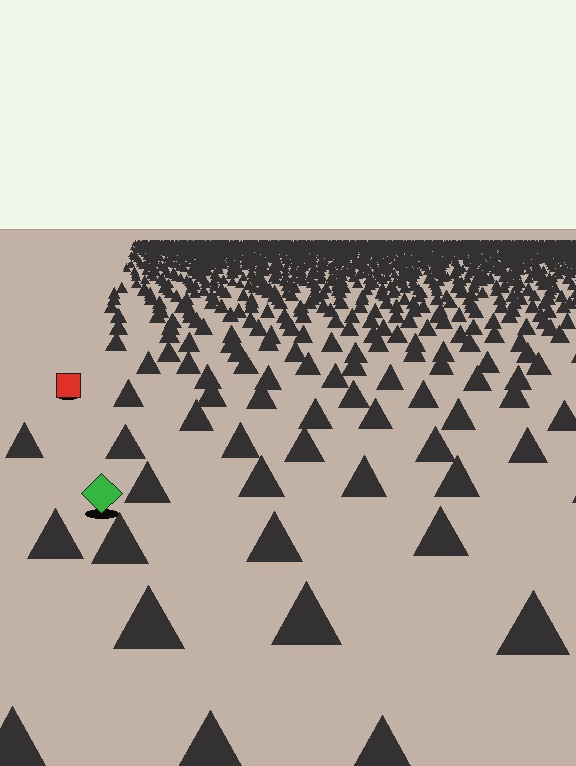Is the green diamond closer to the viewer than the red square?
Yes. The green diamond is closer — you can tell from the texture gradient: the ground texture is coarser near it.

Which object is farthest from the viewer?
The red square is farthest from the viewer. It appears smaller and the ground texture around it is denser.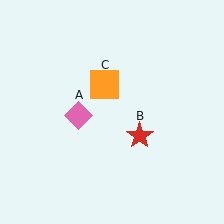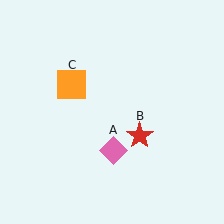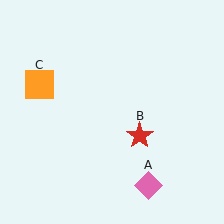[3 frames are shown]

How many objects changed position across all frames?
2 objects changed position: pink diamond (object A), orange square (object C).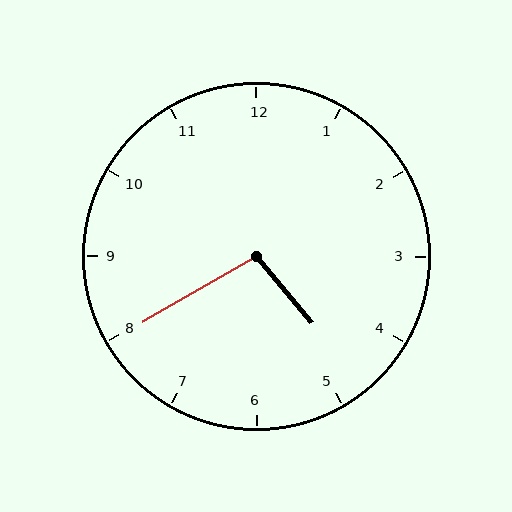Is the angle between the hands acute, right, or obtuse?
It is obtuse.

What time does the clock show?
4:40.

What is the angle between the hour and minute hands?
Approximately 100 degrees.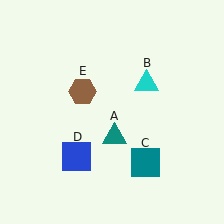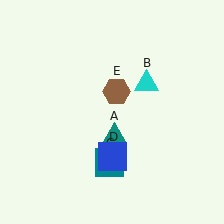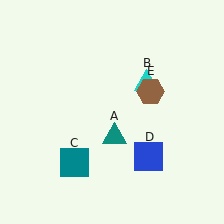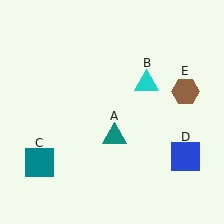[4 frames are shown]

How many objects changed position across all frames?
3 objects changed position: teal square (object C), blue square (object D), brown hexagon (object E).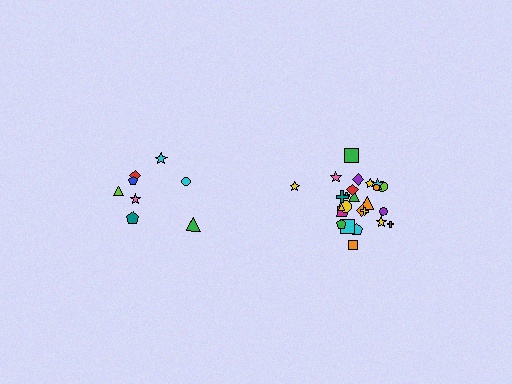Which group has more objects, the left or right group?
The right group.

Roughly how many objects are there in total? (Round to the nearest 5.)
Roughly 35 objects in total.